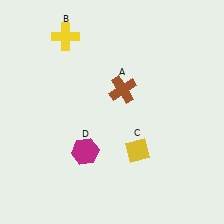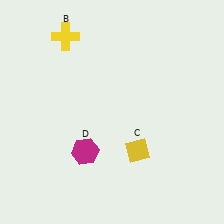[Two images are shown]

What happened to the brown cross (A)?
The brown cross (A) was removed in Image 2. It was in the top-right area of Image 1.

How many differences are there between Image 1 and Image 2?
There is 1 difference between the two images.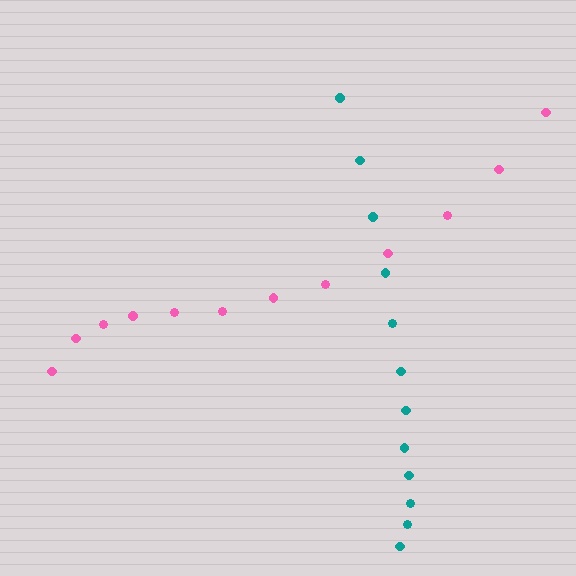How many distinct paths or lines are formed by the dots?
There are 2 distinct paths.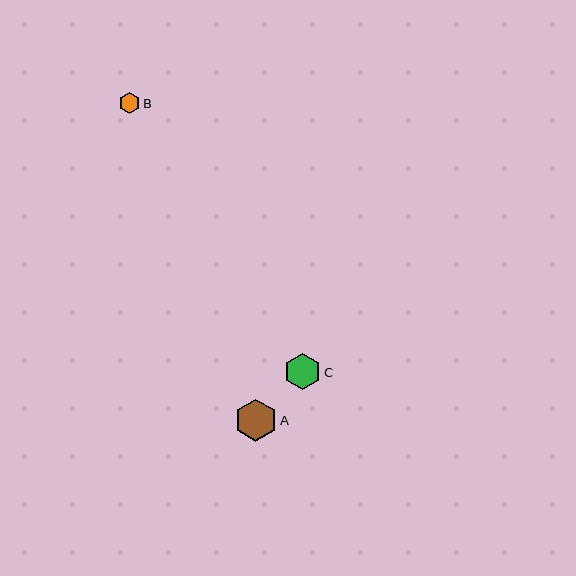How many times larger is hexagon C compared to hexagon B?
Hexagon C is approximately 1.7 times the size of hexagon B.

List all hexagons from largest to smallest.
From largest to smallest: A, C, B.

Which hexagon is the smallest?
Hexagon B is the smallest with a size of approximately 21 pixels.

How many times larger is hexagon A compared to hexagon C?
Hexagon A is approximately 1.2 times the size of hexagon C.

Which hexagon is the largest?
Hexagon A is the largest with a size of approximately 42 pixels.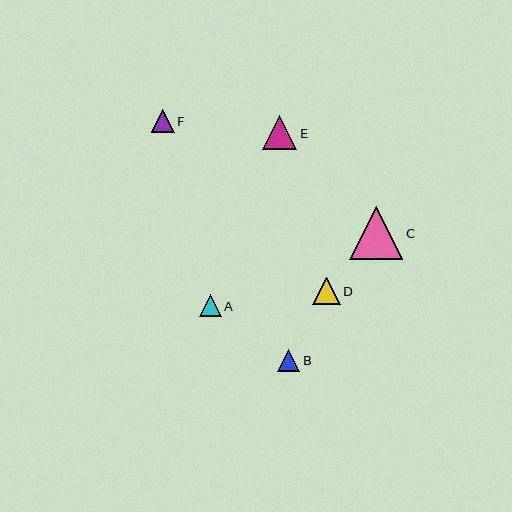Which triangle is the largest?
Triangle C is the largest with a size of approximately 53 pixels.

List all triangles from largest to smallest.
From largest to smallest: C, E, D, F, A, B.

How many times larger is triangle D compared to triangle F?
Triangle D is approximately 1.2 times the size of triangle F.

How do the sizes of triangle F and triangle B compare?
Triangle F and triangle B are approximately the same size.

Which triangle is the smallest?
Triangle B is the smallest with a size of approximately 22 pixels.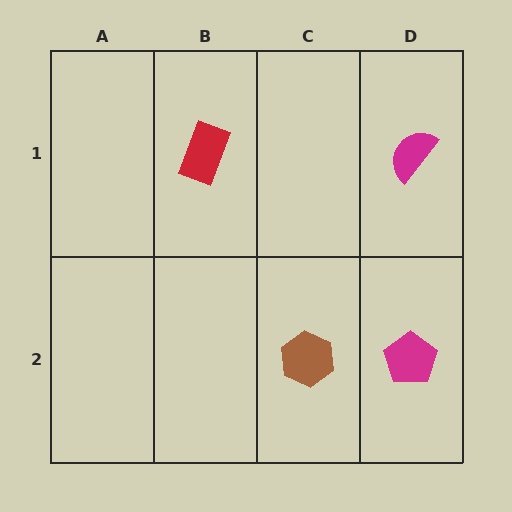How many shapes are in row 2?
2 shapes.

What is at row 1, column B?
A red rectangle.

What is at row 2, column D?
A magenta pentagon.